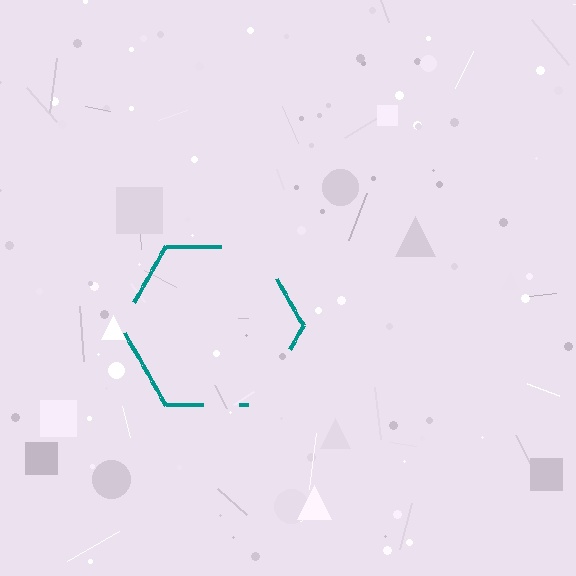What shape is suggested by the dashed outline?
The dashed outline suggests a hexagon.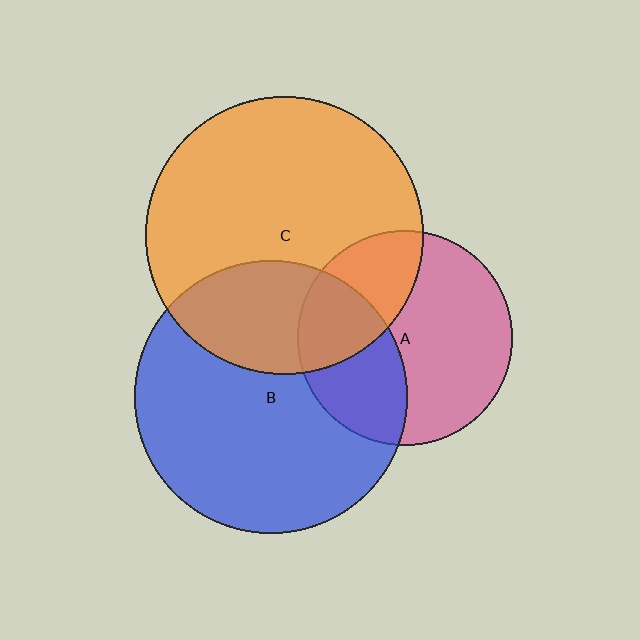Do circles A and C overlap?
Yes.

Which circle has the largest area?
Circle C (orange).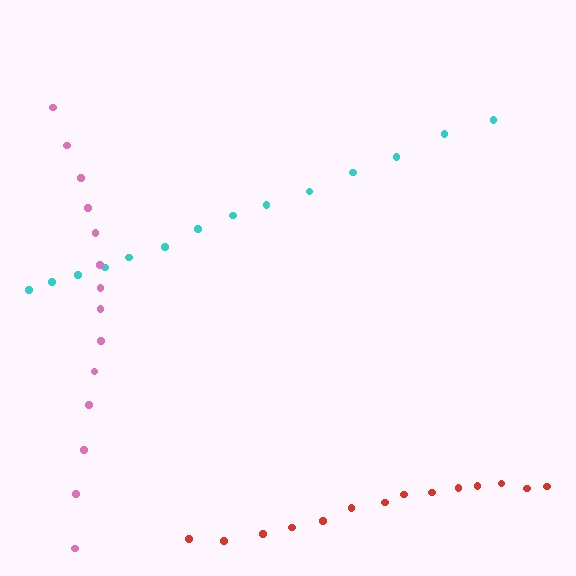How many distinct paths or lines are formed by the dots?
There are 3 distinct paths.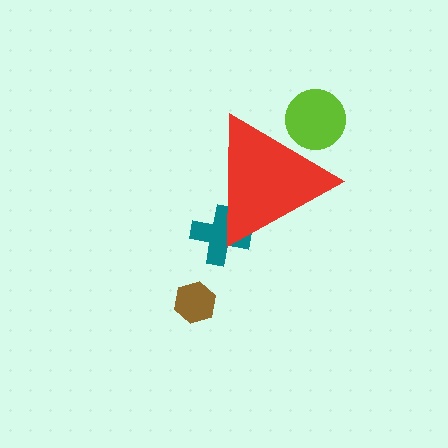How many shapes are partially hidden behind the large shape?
2 shapes are partially hidden.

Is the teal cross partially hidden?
Yes, the teal cross is partially hidden behind the red triangle.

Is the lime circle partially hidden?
Yes, the lime circle is partially hidden behind the red triangle.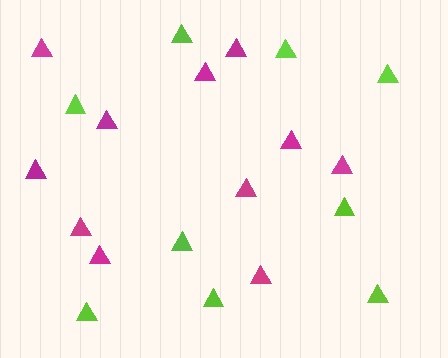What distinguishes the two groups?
There are 2 groups: one group of lime triangles (9) and one group of magenta triangles (11).